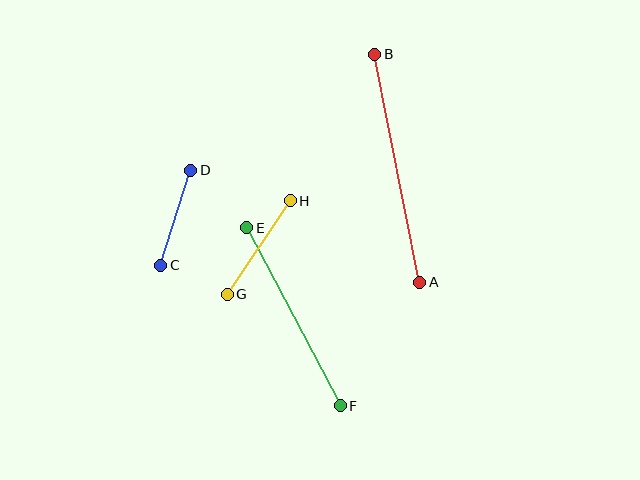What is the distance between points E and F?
The distance is approximately 201 pixels.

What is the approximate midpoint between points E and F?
The midpoint is at approximately (294, 317) pixels.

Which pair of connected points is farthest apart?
Points A and B are farthest apart.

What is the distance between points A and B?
The distance is approximately 233 pixels.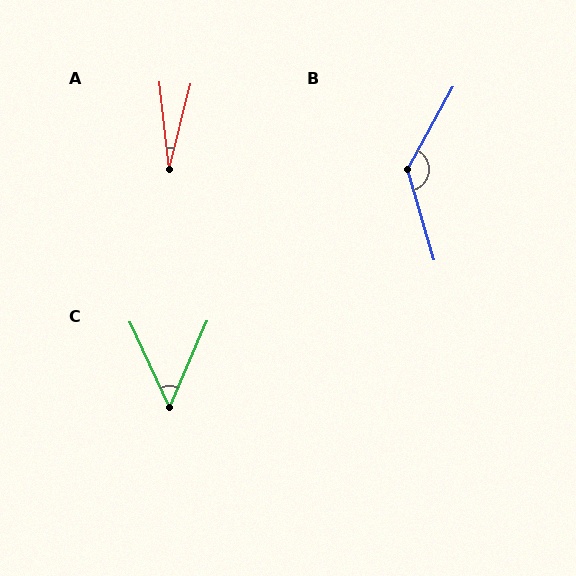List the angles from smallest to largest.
A (20°), C (49°), B (135°).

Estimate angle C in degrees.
Approximately 49 degrees.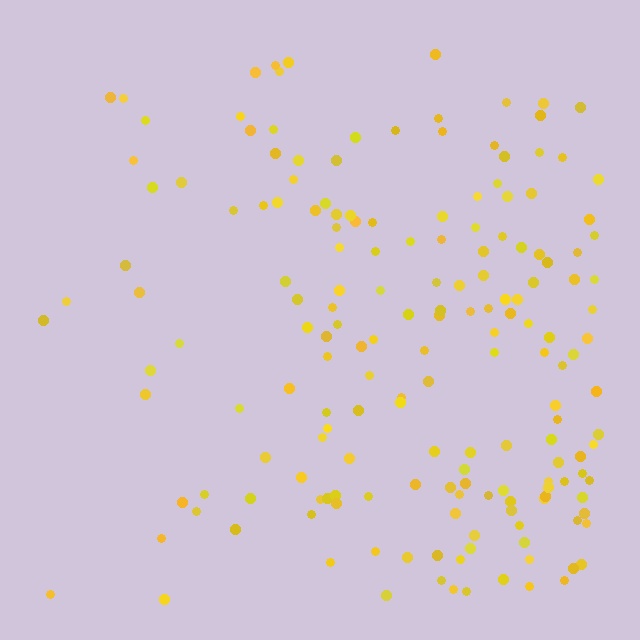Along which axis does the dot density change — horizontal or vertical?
Horizontal.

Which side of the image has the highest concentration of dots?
The right.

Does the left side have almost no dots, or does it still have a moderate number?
Still a moderate number, just noticeably fewer than the right.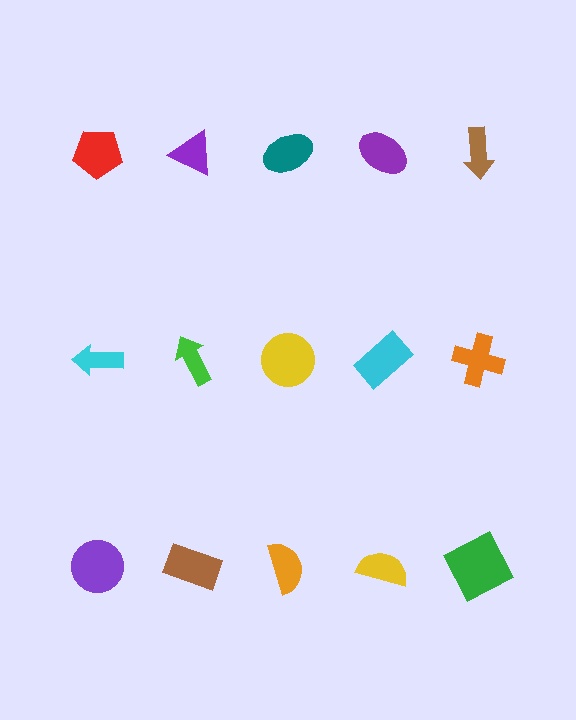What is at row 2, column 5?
An orange cross.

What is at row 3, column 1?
A purple circle.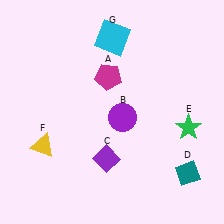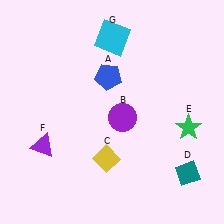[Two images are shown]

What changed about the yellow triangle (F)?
In Image 1, F is yellow. In Image 2, it changed to purple.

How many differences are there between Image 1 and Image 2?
There are 3 differences between the two images.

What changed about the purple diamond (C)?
In Image 1, C is purple. In Image 2, it changed to yellow.